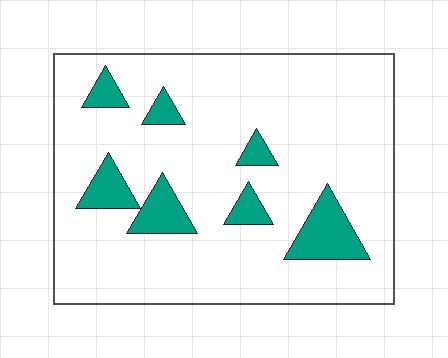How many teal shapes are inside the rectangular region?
7.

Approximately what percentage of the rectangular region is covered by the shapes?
Approximately 15%.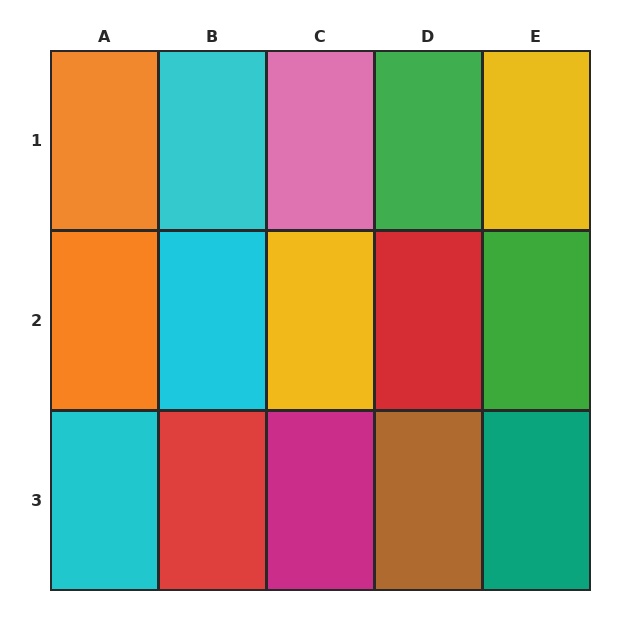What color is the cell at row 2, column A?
Orange.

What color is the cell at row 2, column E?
Green.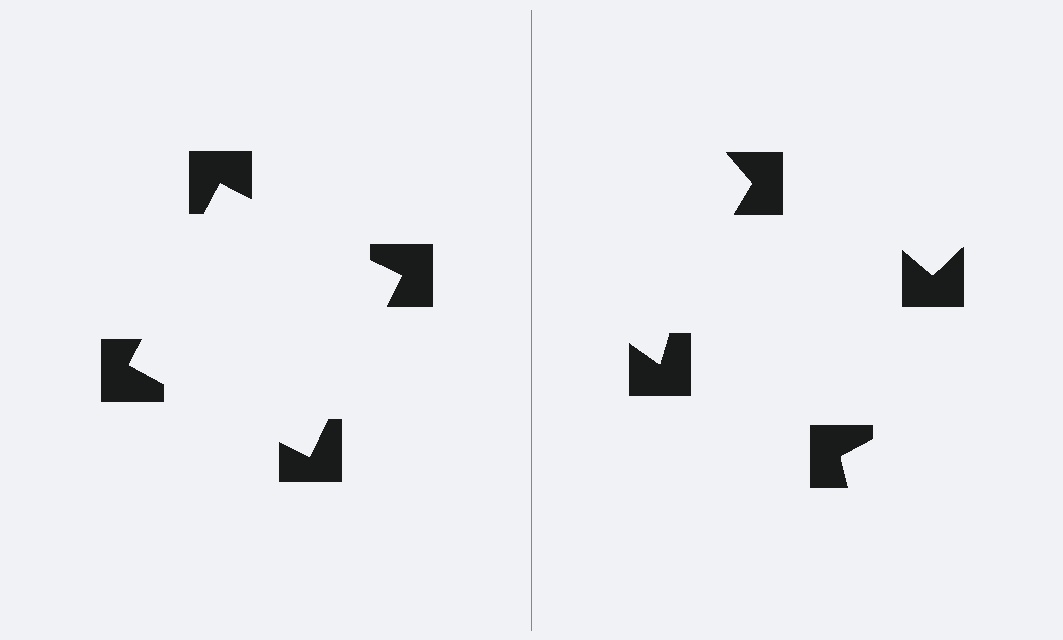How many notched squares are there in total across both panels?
8 — 4 on each side.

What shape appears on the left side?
An illusory square.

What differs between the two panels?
The notched squares are positioned identically on both sides; only the wedge orientations differ. On the left they align to a square; on the right they are misaligned.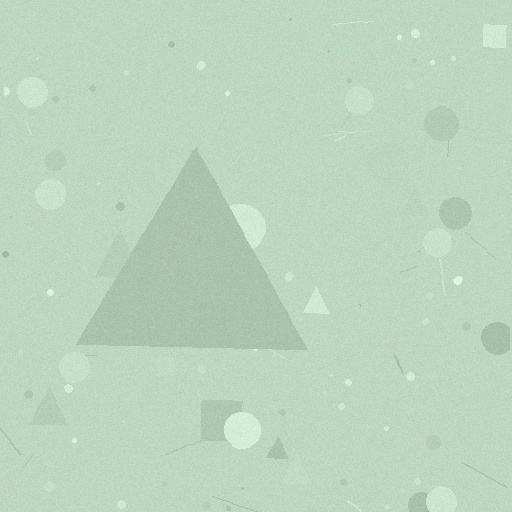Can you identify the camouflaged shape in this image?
The camouflaged shape is a triangle.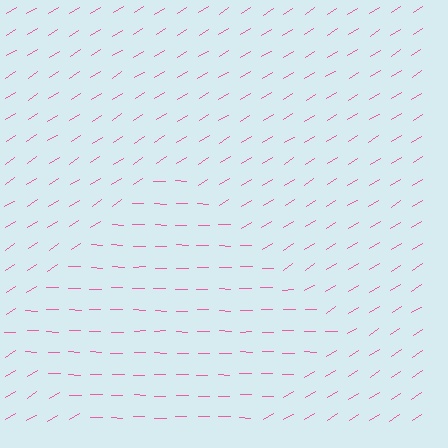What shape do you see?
I see a diamond.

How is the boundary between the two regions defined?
The boundary is defined purely by a change in line orientation (approximately 34 degrees difference). All lines are the same color and thickness.